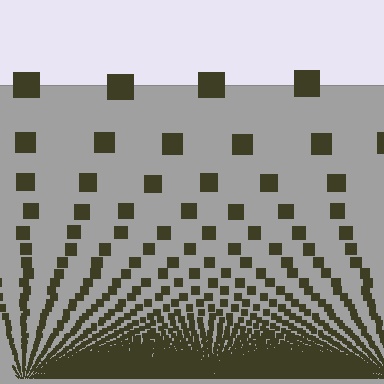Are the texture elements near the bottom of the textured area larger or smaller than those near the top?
Smaller. The gradient is inverted — elements near the bottom are smaller and denser.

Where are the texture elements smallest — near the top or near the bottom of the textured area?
Near the bottom.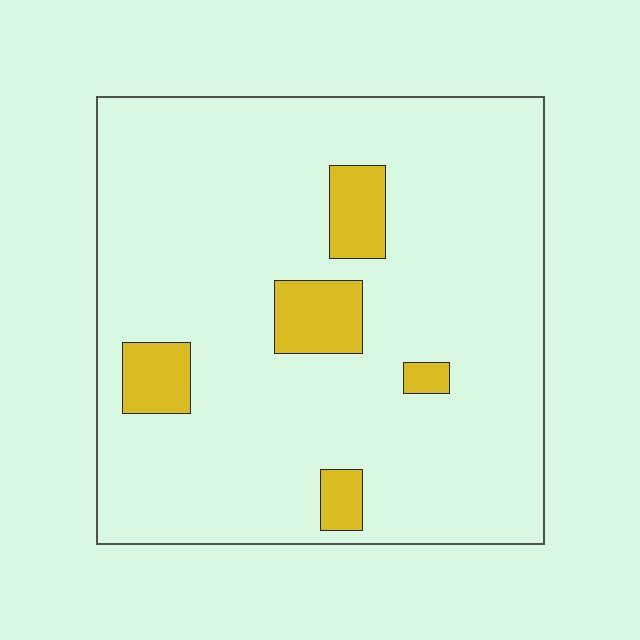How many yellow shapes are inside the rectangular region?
5.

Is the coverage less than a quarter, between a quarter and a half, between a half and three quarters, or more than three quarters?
Less than a quarter.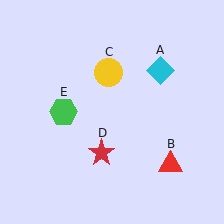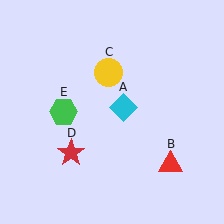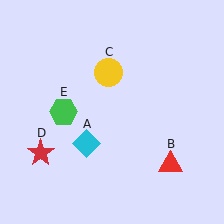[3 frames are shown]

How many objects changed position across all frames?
2 objects changed position: cyan diamond (object A), red star (object D).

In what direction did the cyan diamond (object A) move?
The cyan diamond (object A) moved down and to the left.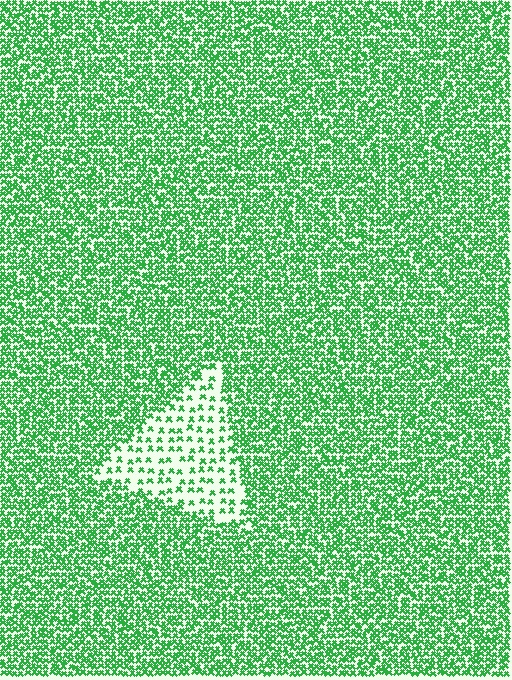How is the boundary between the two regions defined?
The boundary is defined by a change in element density (approximately 2.8x ratio). All elements are the same color, size, and shape.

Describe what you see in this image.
The image contains small green elements arranged at two different densities. A triangle-shaped region is visible where the elements are less densely packed than the surrounding area.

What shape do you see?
I see a triangle.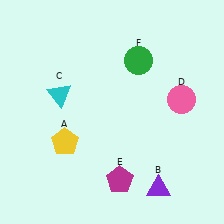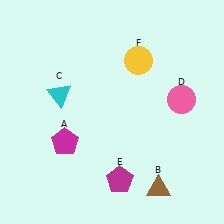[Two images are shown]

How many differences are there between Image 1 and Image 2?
There are 3 differences between the two images.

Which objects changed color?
A changed from yellow to magenta. B changed from purple to brown. F changed from green to yellow.